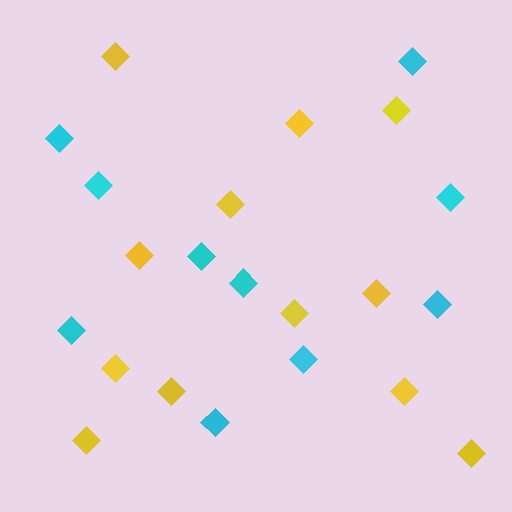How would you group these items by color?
There are 2 groups: one group of yellow diamonds (12) and one group of cyan diamonds (10).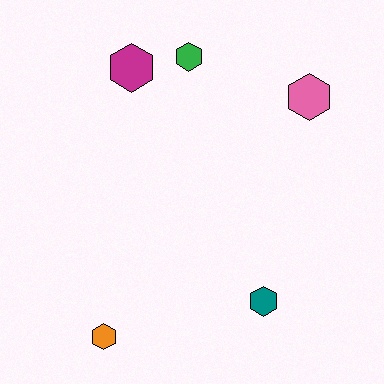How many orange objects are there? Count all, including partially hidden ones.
There is 1 orange object.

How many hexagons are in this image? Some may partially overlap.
There are 5 hexagons.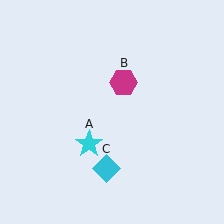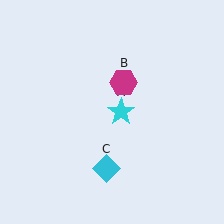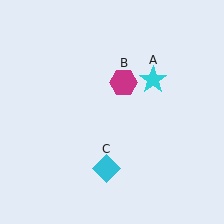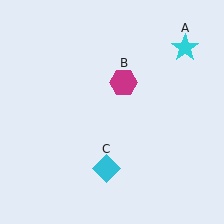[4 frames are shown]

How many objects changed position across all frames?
1 object changed position: cyan star (object A).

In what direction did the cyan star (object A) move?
The cyan star (object A) moved up and to the right.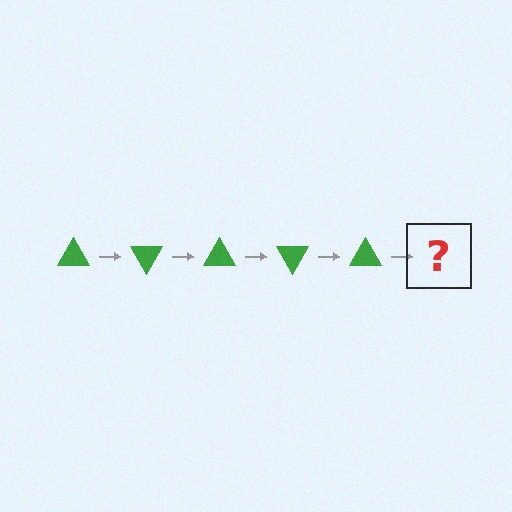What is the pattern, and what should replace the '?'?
The pattern is that the triangle rotates 60 degrees each step. The '?' should be a green triangle rotated 300 degrees.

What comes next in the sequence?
The next element should be a green triangle rotated 300 degrees.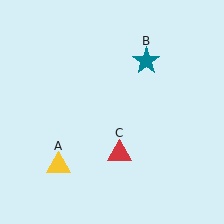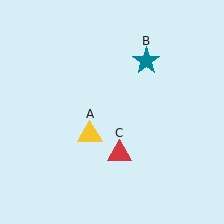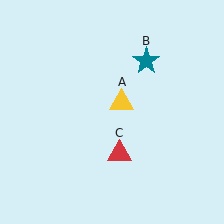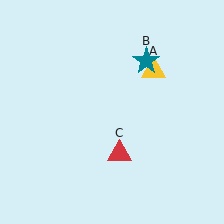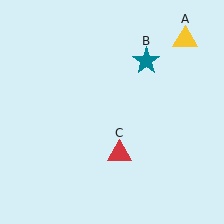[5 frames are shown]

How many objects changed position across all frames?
1 object changed position: yellow triangle (object A).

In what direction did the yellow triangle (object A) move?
The yellow triangle (object A) moved up and to the right.